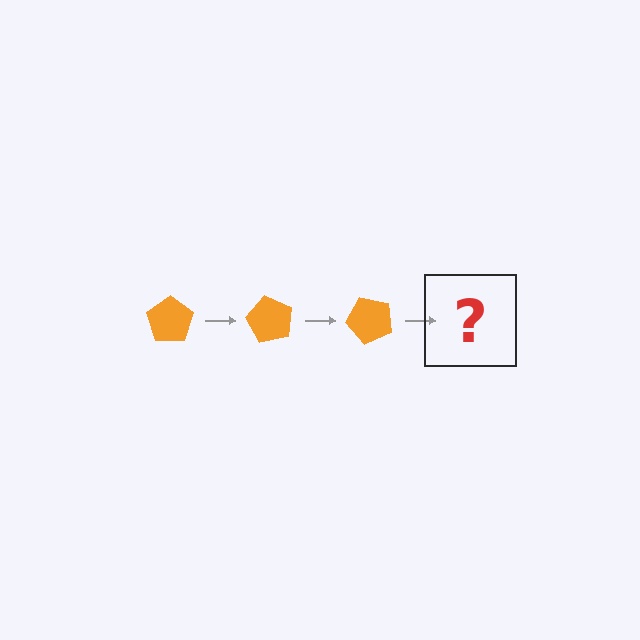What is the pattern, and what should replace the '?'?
The pattern is that the pentagon rotates 60 degrees each step. The '?' should be an orange pentagon rotated 180 degrees.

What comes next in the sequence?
The next element should be an orange pentagon rotated 180 degrees.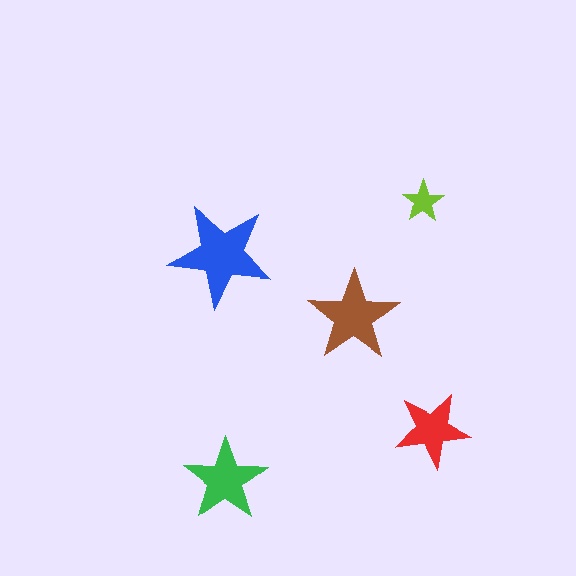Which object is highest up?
The lime star is topmost.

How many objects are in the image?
There are 5 objects in the image.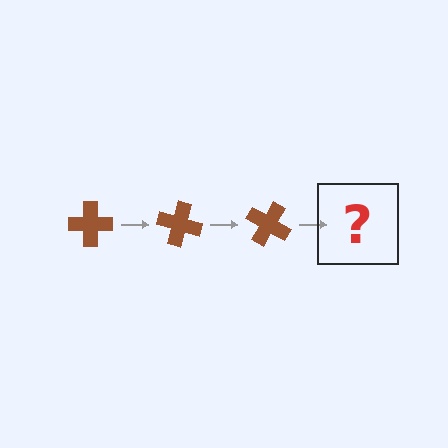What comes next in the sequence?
The next element should be a brown cross rotated 45 degrees.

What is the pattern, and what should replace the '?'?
The pattern is that the cross rotates 15 degrees each step. The '?' should be a brown cross rotated 45 degrees.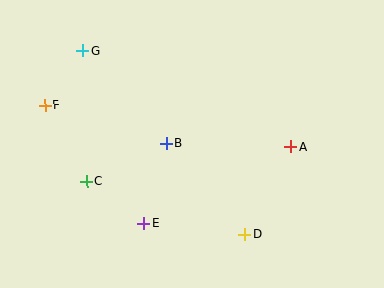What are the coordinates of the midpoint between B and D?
The midpoint between B and D is at (206, 189).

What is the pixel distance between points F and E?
The distance between F and E is 154 pixels.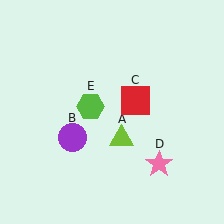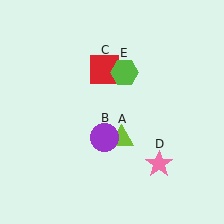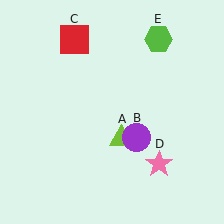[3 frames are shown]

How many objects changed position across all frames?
3 objects changed position: purple circle (object B), red square (object C), lime hexagon (object E).